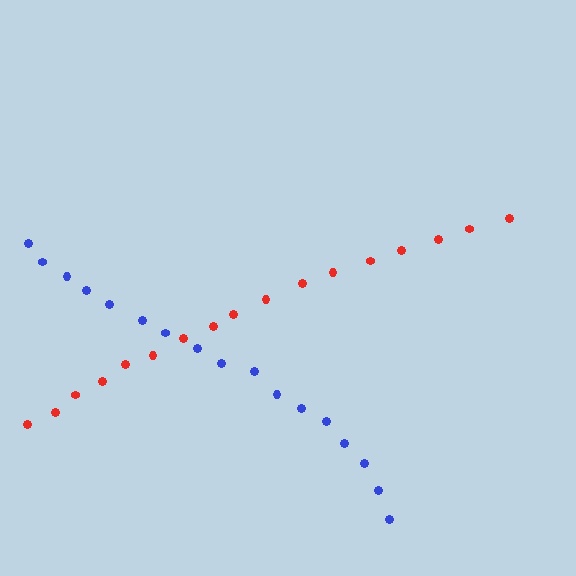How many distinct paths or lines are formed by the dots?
There are 2 distinct paths.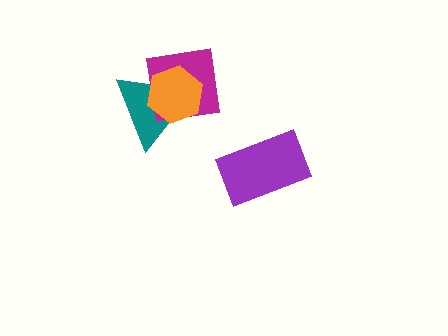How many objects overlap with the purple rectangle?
0 objects overlap with the purple rectangle.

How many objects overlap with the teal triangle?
2 objects overlap with the teal triangle.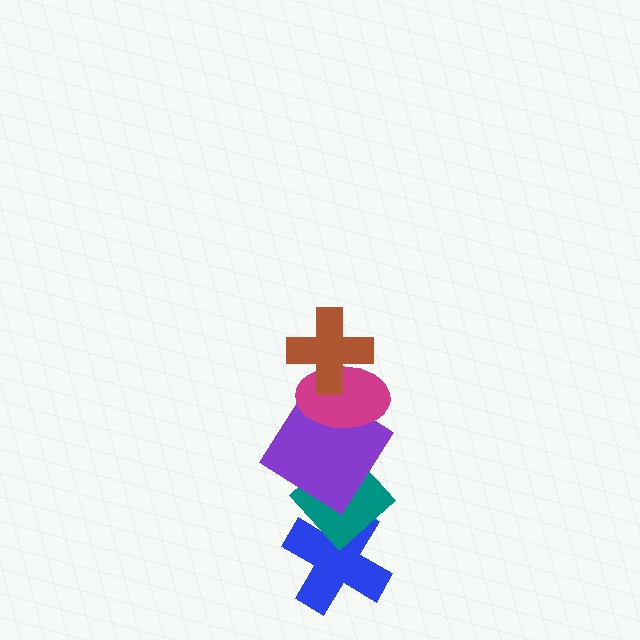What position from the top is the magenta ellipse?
The magenta ellipse is 2nd from the top.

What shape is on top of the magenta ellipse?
The brown cross is on top of the magenta ellipse.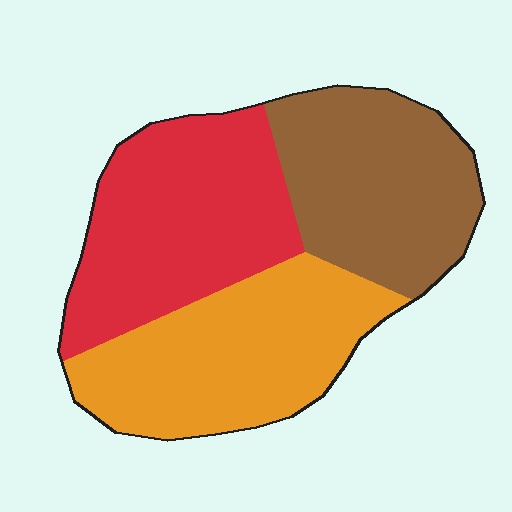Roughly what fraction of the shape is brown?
Brown covers roughly 30% of the shape.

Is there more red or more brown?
Red.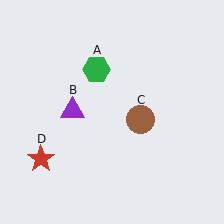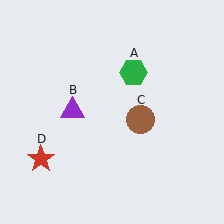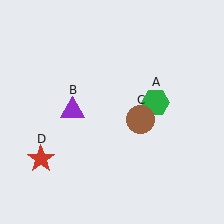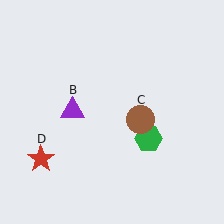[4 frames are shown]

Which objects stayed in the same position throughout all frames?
Purple triangle (object B) and brown circle (object C) and red star (object D) remained stationary.